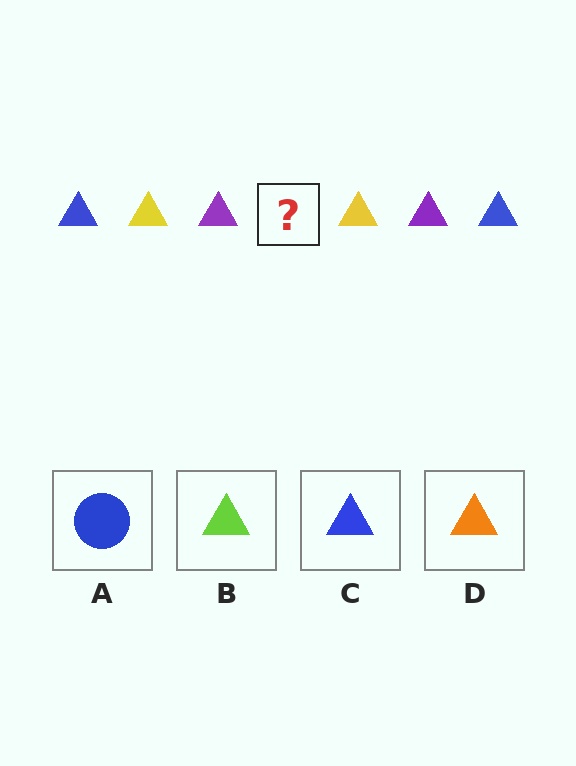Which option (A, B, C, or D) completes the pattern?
C.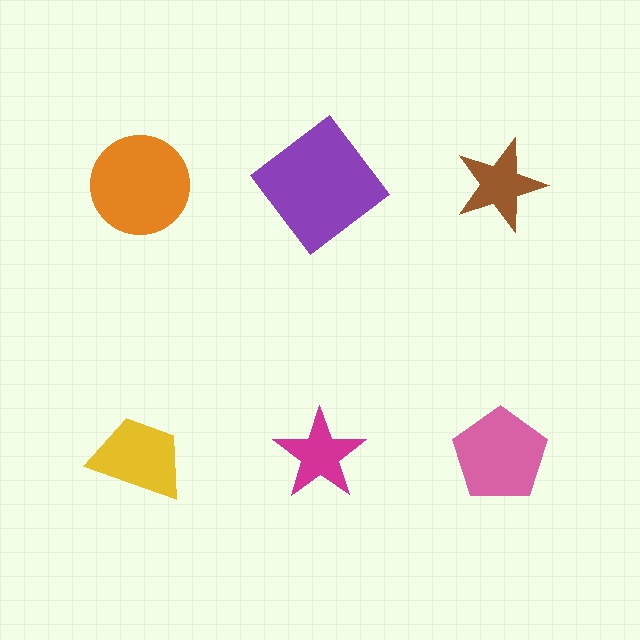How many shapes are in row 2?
3 shapes.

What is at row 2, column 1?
A yellow trapezoid.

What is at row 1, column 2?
A purple diamond.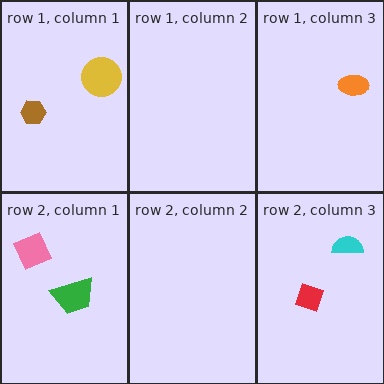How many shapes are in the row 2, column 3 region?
2.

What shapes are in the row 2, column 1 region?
The pink square, the green trapezoid.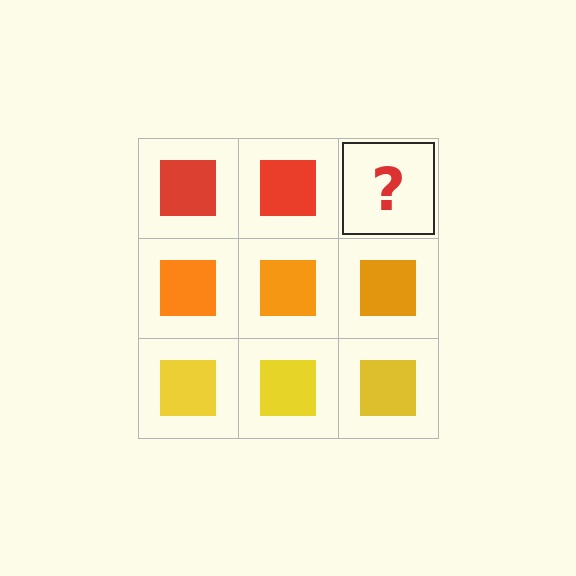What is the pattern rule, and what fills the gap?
The rule is that each row has a consistent color. The gap should be filled with a red square.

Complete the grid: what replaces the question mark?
The question mark should be replaced with a red square.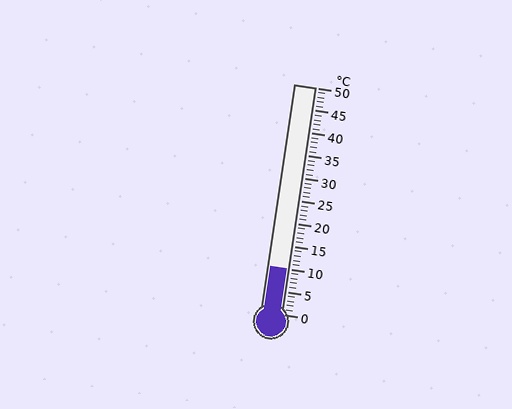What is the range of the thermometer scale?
The thermometer scale ranges from 0°C to 50°C.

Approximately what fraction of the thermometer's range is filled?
The thermometer is filled to approximately 20% of its range.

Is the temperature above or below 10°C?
The temperature is at 10°C.